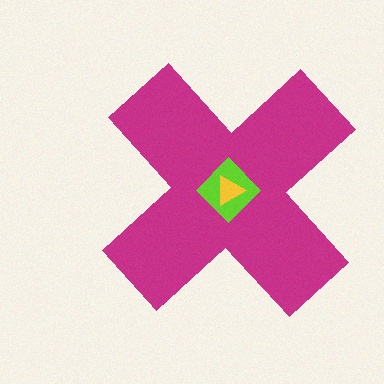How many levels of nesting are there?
3.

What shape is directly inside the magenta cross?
The lime diamond.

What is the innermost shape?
The yellow triangle.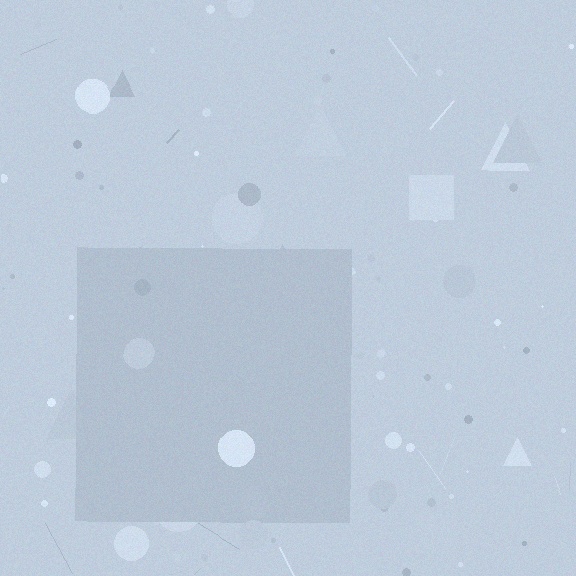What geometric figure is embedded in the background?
A square is embedded in the background.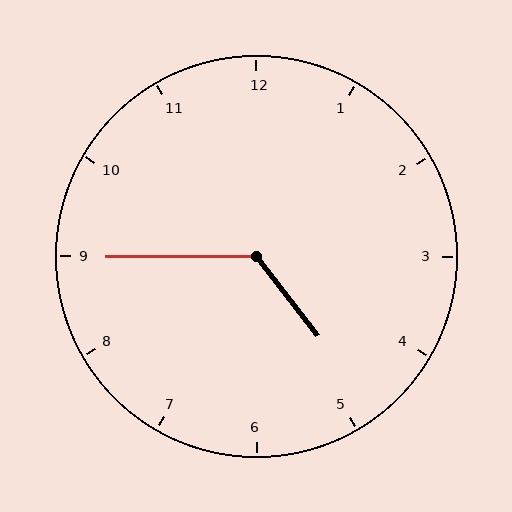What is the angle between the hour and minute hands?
Approximately 128 degrees.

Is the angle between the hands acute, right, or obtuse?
It is obtuse.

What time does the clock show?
4:45.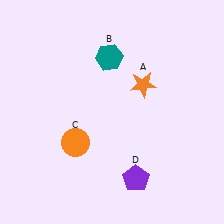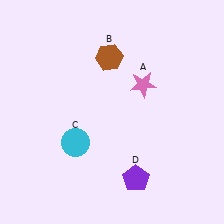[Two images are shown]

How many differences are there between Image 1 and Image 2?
There are 3 differences between the two images.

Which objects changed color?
A changed from orange to pink. B changed from teal to brown. C changed from orange to cyan.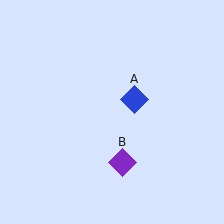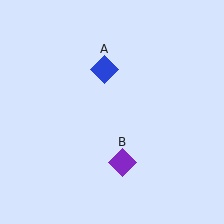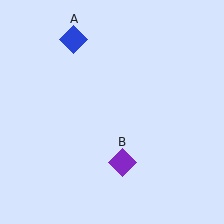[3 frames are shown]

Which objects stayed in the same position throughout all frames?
Purple diamond (object B) remained stationary.